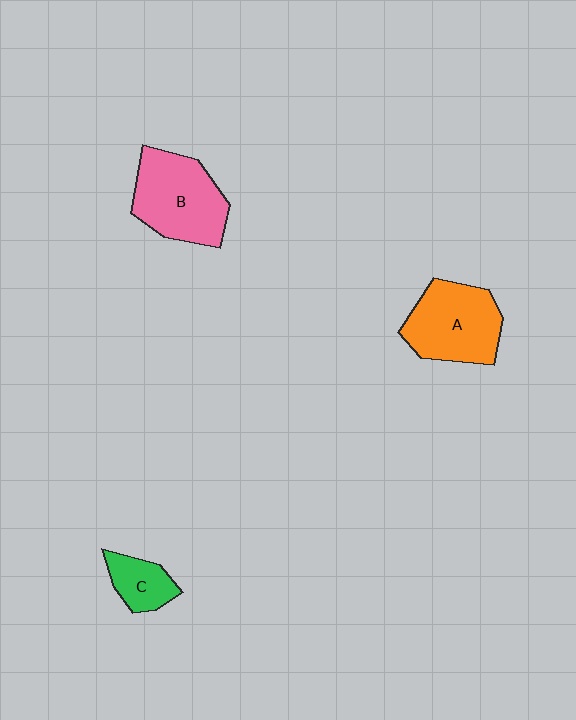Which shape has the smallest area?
Shape C (green).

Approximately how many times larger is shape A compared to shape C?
Approximately 2.2 times.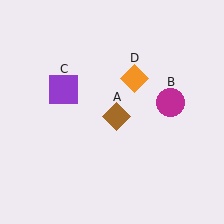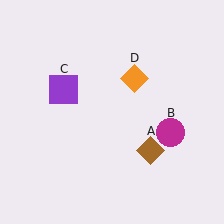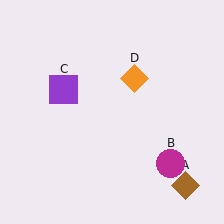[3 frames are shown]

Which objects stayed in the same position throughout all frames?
Purple square (object C) and orange diamond (object D) remained stationary.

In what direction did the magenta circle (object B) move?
The magenta circle (object B) moved down.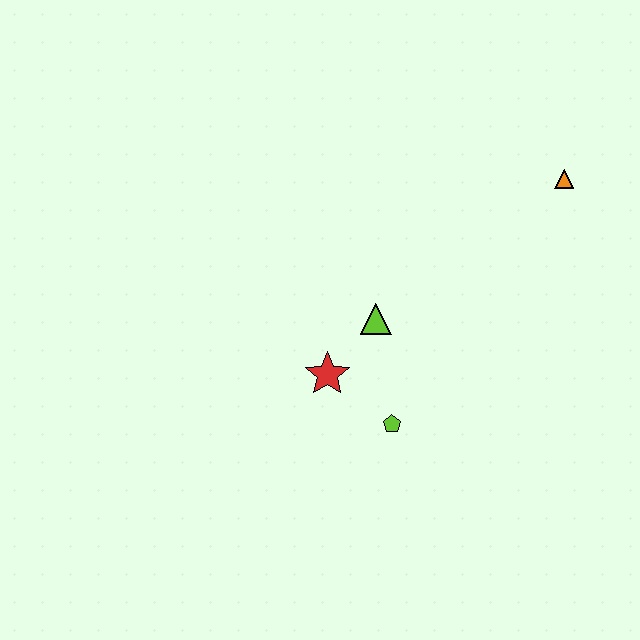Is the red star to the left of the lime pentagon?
Yes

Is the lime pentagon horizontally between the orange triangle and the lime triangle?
Yes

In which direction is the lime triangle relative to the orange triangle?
The lime triangle is to the left of the orange triangle.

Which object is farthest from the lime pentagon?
The orange triangle is farthest from the lime pentagon.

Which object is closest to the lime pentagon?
The red star is closest to the lime pentagon.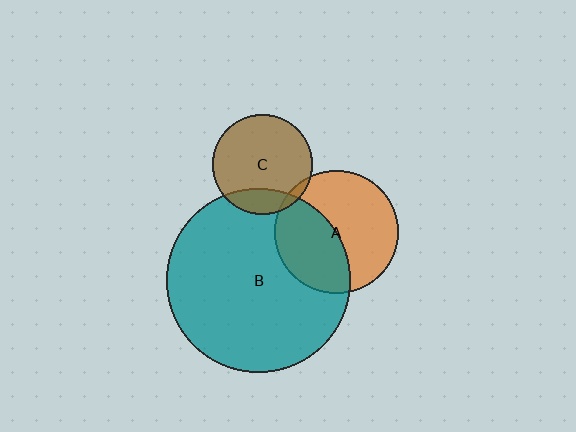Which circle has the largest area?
Circle B (teal).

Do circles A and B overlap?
Yes.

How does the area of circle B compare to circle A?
Approximately 2.2 times.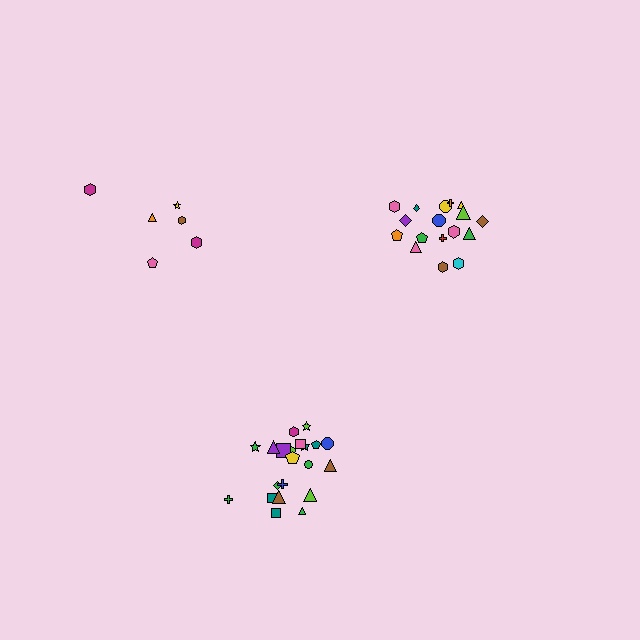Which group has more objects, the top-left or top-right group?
The top-right group.